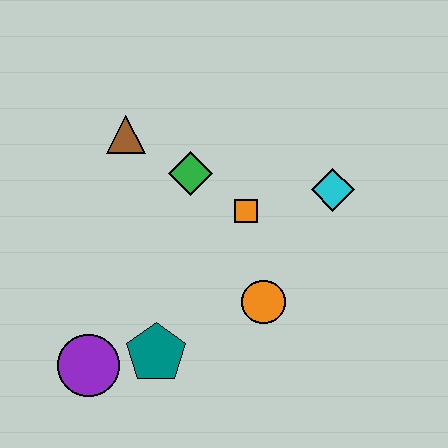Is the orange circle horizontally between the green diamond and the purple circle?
No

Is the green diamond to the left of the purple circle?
No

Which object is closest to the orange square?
The green diamond is closest to the orange square.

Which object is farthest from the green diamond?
The purple circle is farthest from the green diamond.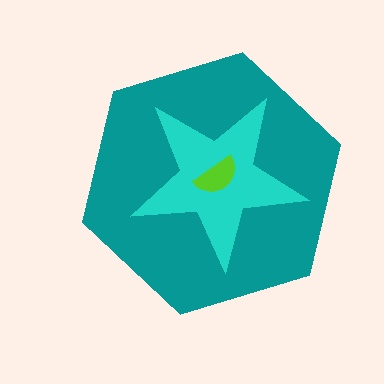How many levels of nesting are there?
3.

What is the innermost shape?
The lime semicircle.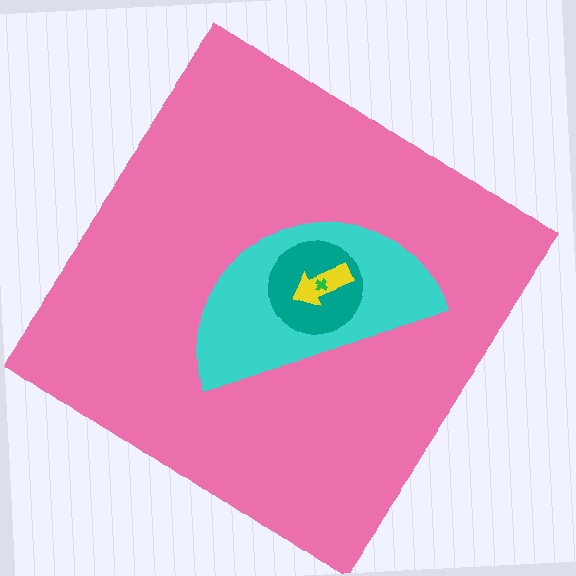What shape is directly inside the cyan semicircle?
The teal circle.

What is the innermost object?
The green cross.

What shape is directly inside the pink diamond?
The cyan semicircle.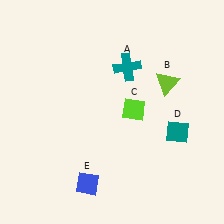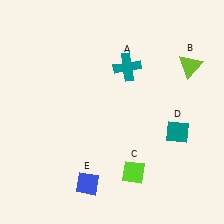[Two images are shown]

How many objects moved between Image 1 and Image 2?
2 objects moved between the two images.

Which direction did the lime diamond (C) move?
The lime diamond (C) moved down.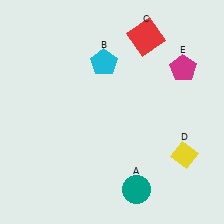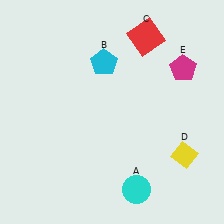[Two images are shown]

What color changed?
The circle (A) changed from teal in Image 1 to cyan in Image 2.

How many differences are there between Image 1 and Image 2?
There is 1 difference between the two images.